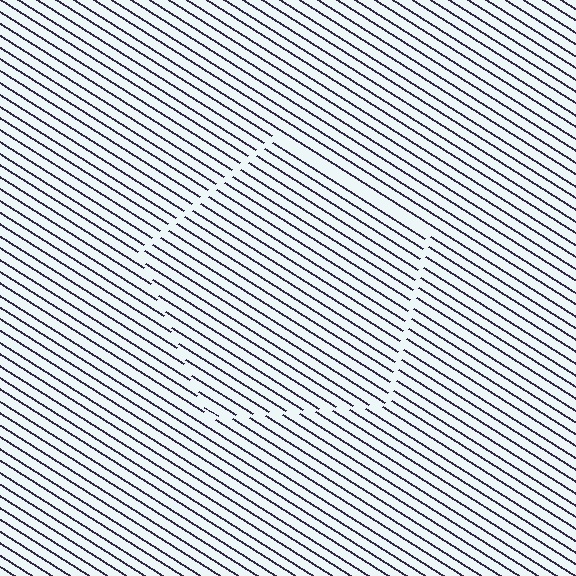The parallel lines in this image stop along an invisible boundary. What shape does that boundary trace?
An illusory pentagon. The interior of the shape contains the same grating, shifted by half a period — the contour is defined by the phase discontinuity where line-ends from the inner and outer gratings abut.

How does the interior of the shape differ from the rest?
The interior of the shape contains the same grating, shifted by half a period — the contour is defined by the phase discontinuity where line-ends from the inner and outer gratings abut.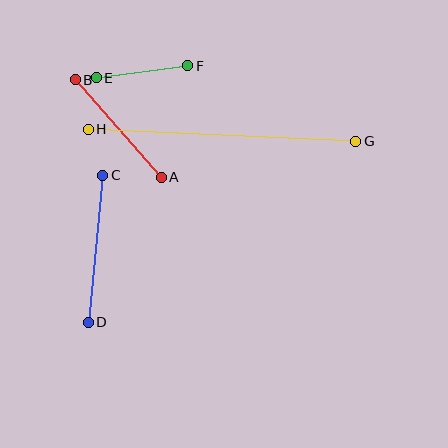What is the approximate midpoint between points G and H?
The midpoint is at approximately (222, 135) pixels.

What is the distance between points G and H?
The distance is approximately 268 pixels.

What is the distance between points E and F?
The distance is approximately 92 pixels.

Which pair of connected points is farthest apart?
Points G and H are farthest apart.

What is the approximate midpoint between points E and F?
The midpoint is at approximately (142, 72) pixels.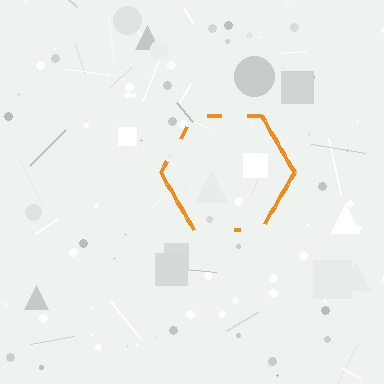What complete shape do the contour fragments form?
The contour fragments form a hexagon.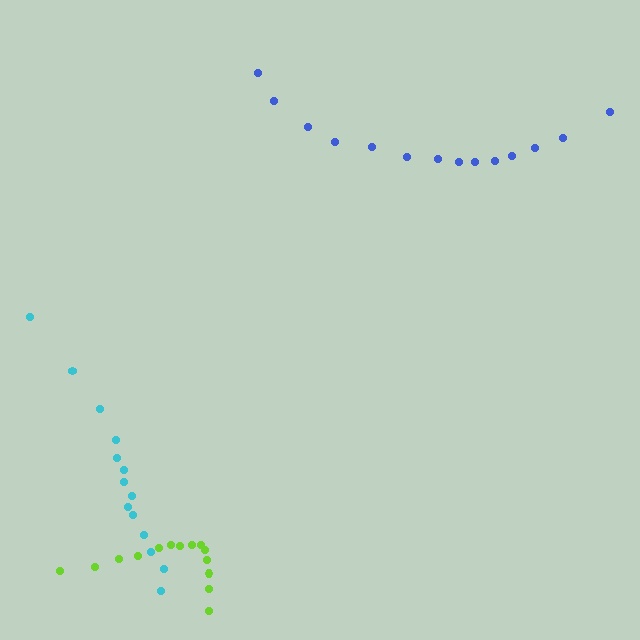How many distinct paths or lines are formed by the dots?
There are 3 distinct paths.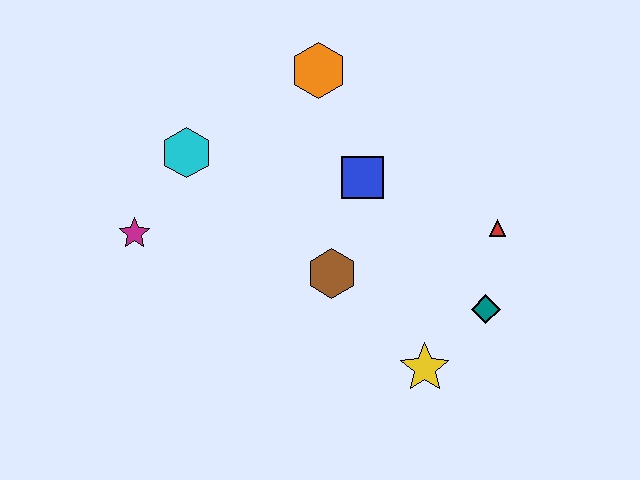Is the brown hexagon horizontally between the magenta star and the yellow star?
Yes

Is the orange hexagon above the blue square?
Yes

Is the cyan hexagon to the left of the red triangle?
Yes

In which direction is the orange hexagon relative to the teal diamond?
The orange hexagon is above the teal diamond.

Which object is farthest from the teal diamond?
The magenta star is farthest from the teal diamond.